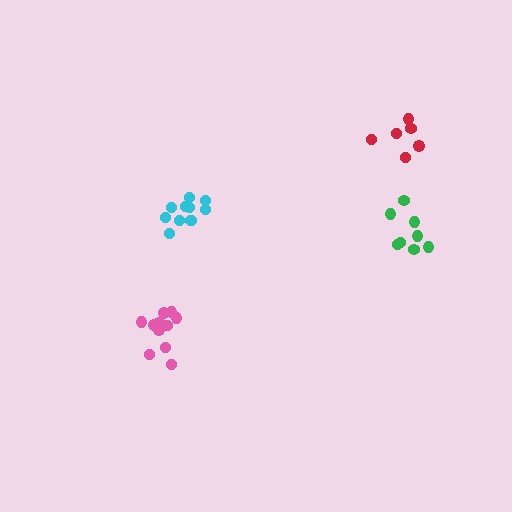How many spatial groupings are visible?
There are 4 spatial groupings.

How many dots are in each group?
Group 1: 11 dots, Group 2: 6 dots, Group 3: 8 dots, Group 4: 11 dots (36 total).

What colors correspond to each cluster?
The clusters are colored: cyan, red, green, pink.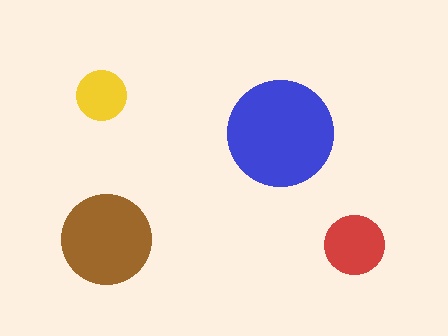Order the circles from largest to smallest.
the blue one, the brown one, the red one, the yellow one.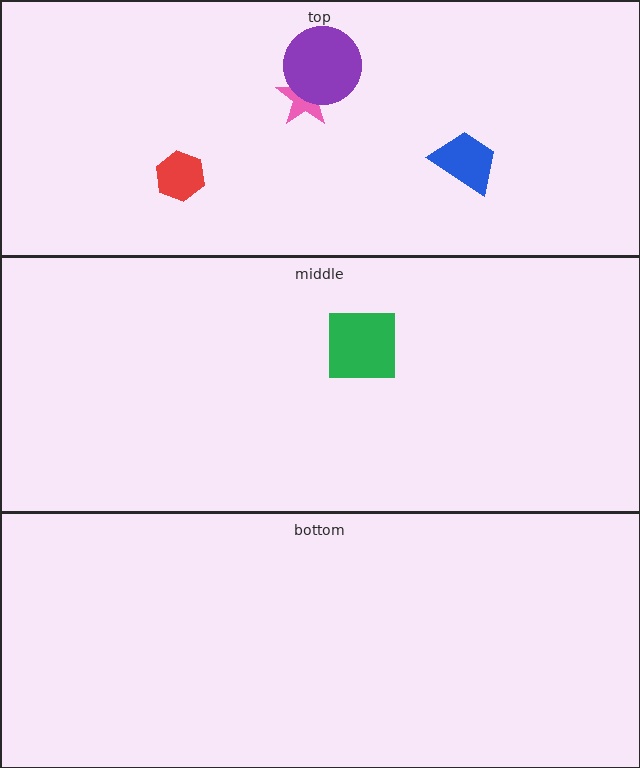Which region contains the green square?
The middle region.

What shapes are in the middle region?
The green square.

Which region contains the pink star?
The top region.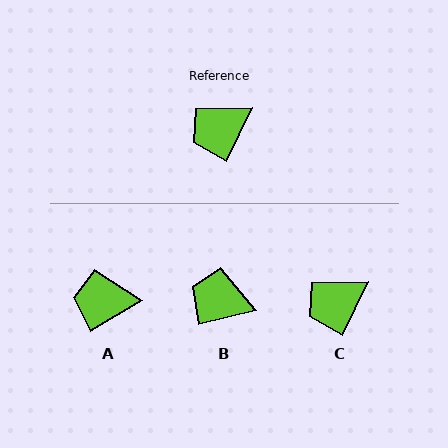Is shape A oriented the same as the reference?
No, it is off by about 34 degrees.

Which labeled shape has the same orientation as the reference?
C.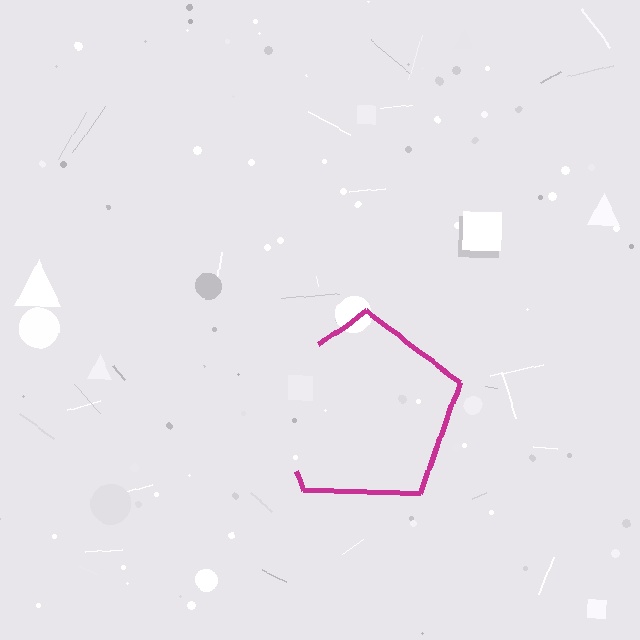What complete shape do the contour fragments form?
The contour fragments form a pentagon.